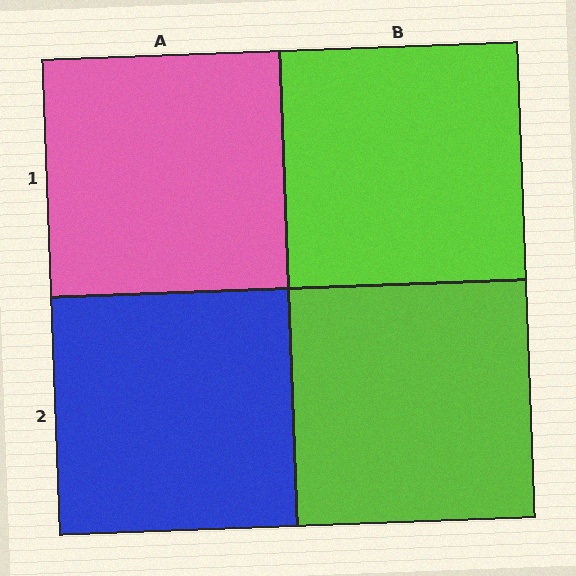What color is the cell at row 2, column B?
Lime.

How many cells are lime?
2 cells are lime.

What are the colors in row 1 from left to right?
Pink, lime.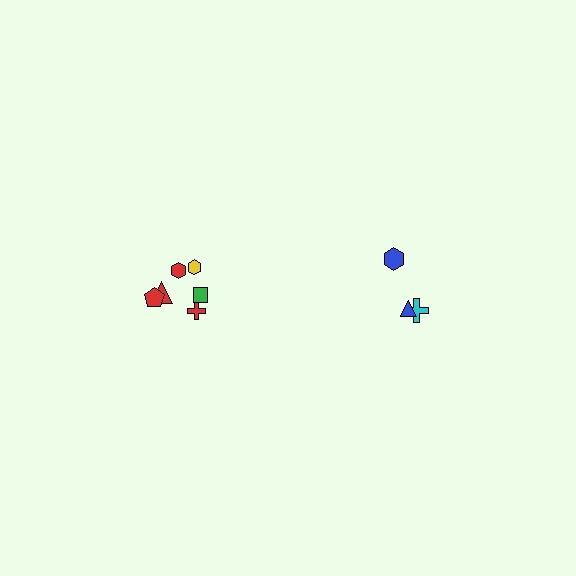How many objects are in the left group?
There are 6 objects.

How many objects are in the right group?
There are 3 objects.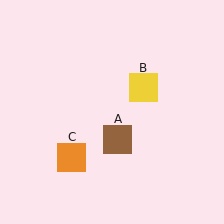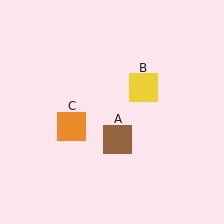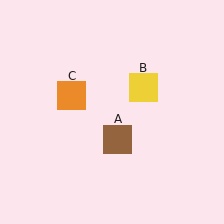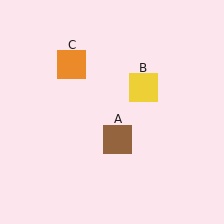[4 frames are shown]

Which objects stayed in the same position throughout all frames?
Brown square (object A) and yellow square (object B) remained stationary.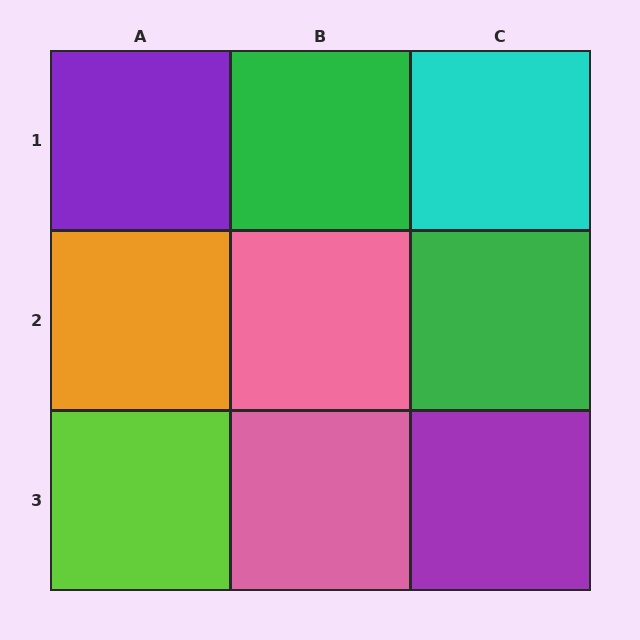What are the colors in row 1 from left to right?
Purple, green, cyan.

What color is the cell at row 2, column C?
Green.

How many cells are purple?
2 cells are purple.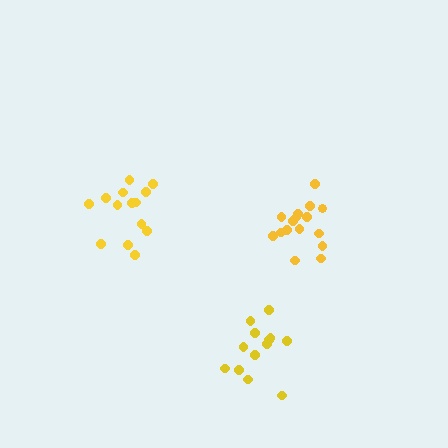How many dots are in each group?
Group 1: 16 dots, Group 2: 14 dots, Group 3: 13 dots (43 total).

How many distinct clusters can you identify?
There are 3 distinct clusters.